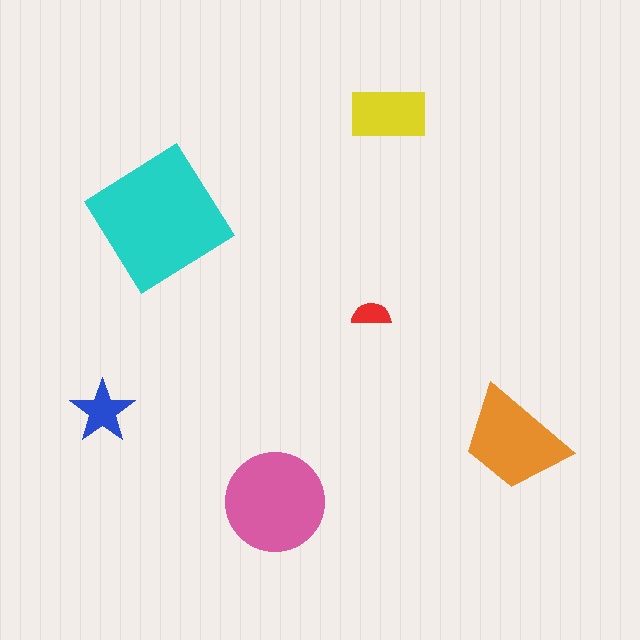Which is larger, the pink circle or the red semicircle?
The pink circle.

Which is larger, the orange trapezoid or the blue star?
The orange trapezoid.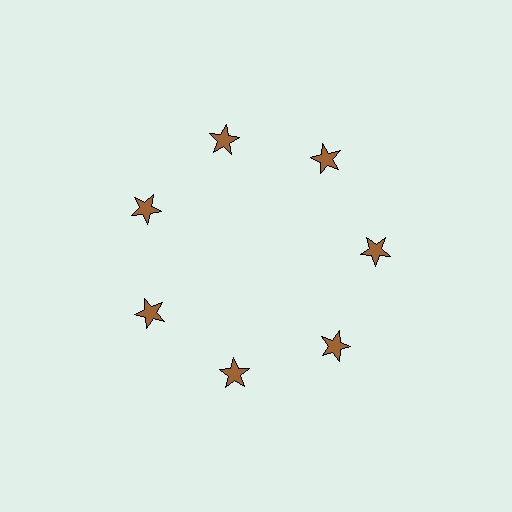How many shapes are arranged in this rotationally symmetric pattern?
There are 7 shapes, arranged in 7 groups of 1.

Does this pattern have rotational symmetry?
Yes, this pattern has 7-fold rotational symmetry. It looks the same after rotating 51 degrees around the center.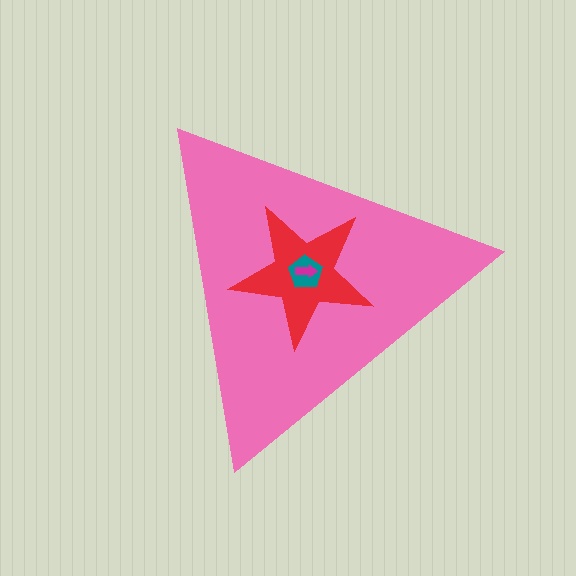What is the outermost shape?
The pink triangle.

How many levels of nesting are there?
4.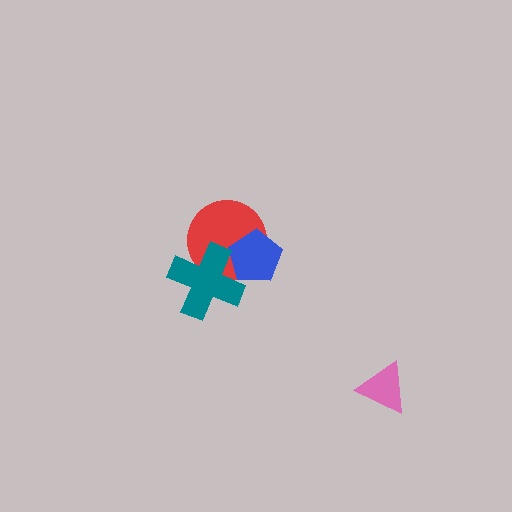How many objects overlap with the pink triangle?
0 objects overlap with the pink triangle.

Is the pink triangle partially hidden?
No, no other shape covers it.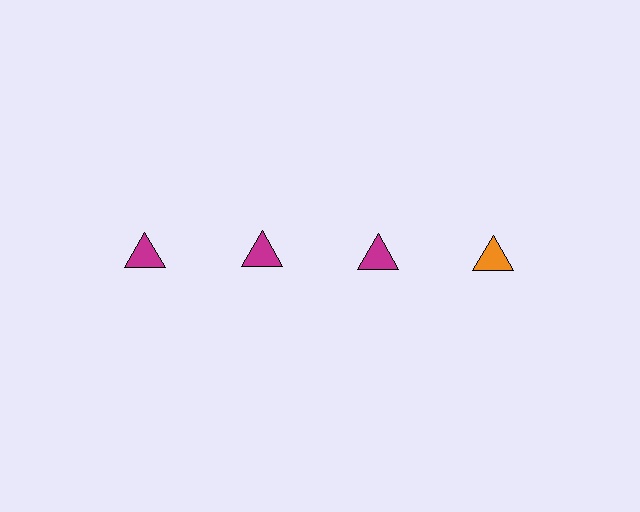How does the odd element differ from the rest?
It has a different color: orange instead of magenta.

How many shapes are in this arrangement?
There are 4 shapes arranged in a grid pattern.